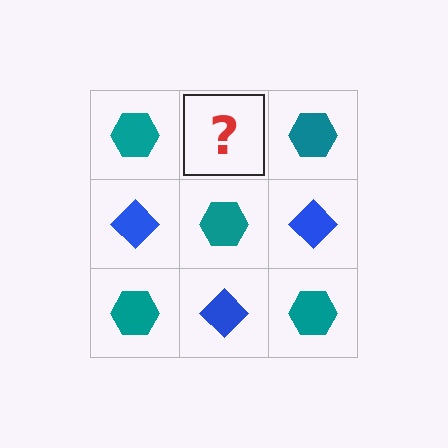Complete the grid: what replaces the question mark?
The question mark should be replaced with a blue diamond.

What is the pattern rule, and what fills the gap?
The rule is that it alternates teal hexagon and blue diamond in a checkerboard pattern. The gap should be filled with a blue diamond.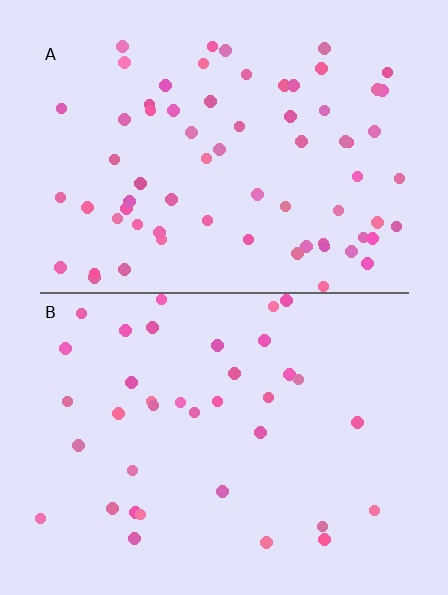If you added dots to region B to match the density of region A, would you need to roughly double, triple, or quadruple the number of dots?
Approximately double.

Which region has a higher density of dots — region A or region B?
A (the top).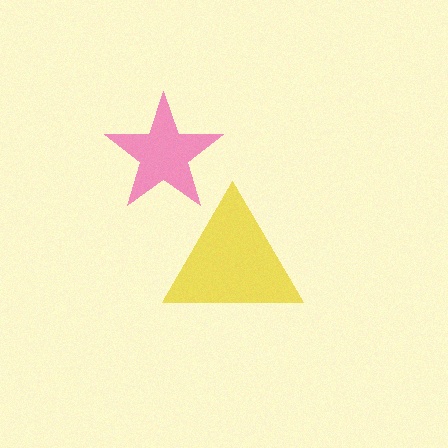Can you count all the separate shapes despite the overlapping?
Yes, there are 2 separate shapes.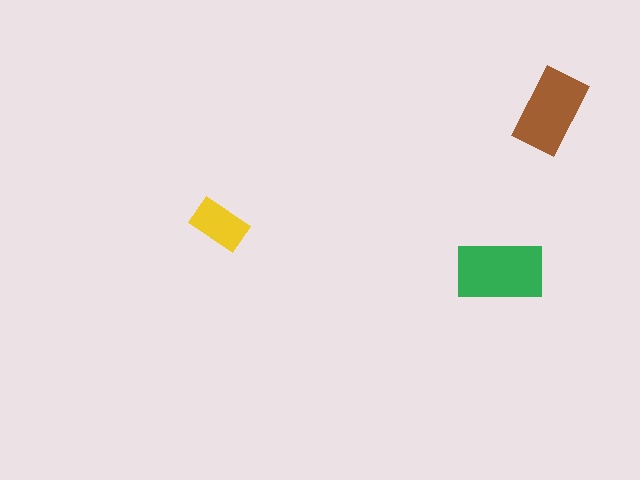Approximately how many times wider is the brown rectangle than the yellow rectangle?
About 1.5 times wider.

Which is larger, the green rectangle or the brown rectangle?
The green one.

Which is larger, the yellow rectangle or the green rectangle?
The green one.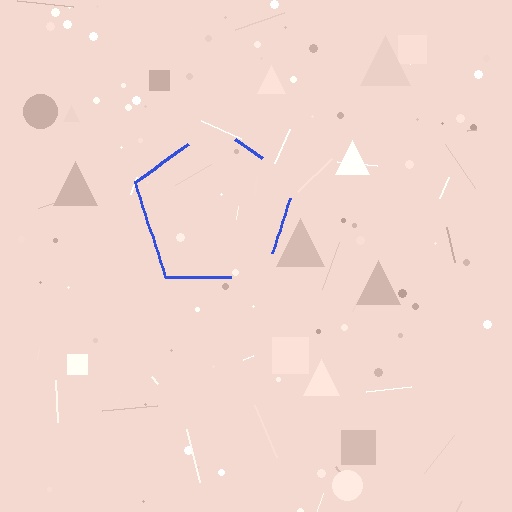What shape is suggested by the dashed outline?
The dashed outline suggests a pentagon.